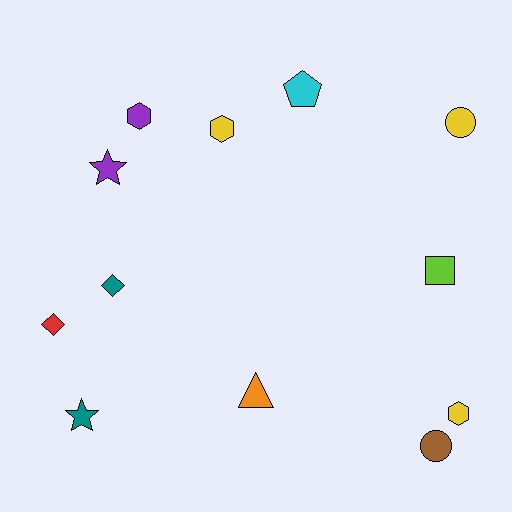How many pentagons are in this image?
There is 1 pentagon.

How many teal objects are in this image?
There are 2 teal objects.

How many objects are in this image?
There are 12 objects.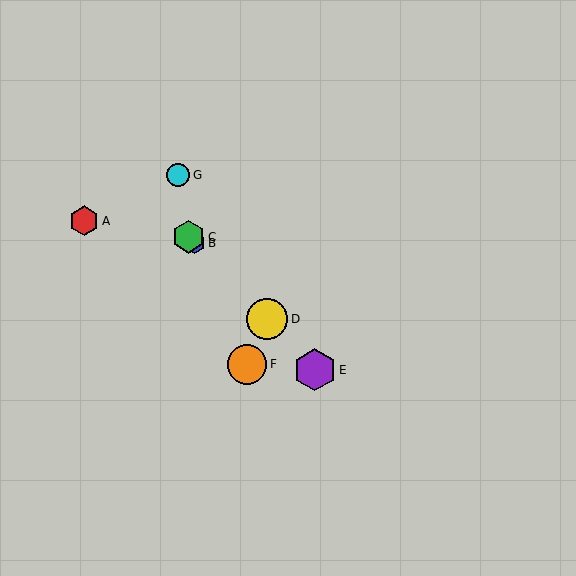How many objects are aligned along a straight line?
4 objects (B, C, D, E) are aligned along a straight line.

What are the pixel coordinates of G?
Object G is at (178, 175).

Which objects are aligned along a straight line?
Objects B, C, D, E are aligned along a straight line.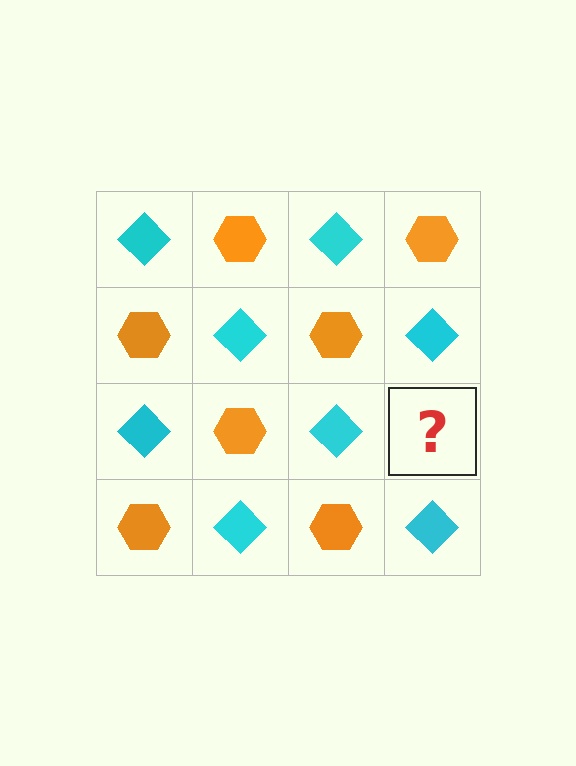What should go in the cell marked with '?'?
The missing cell should contain an orange hexagon.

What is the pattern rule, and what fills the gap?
The rule is that it alternates cyan diamond and orange hexagon in a checkerboard pattern. The gap should be filled with an orange hexagon.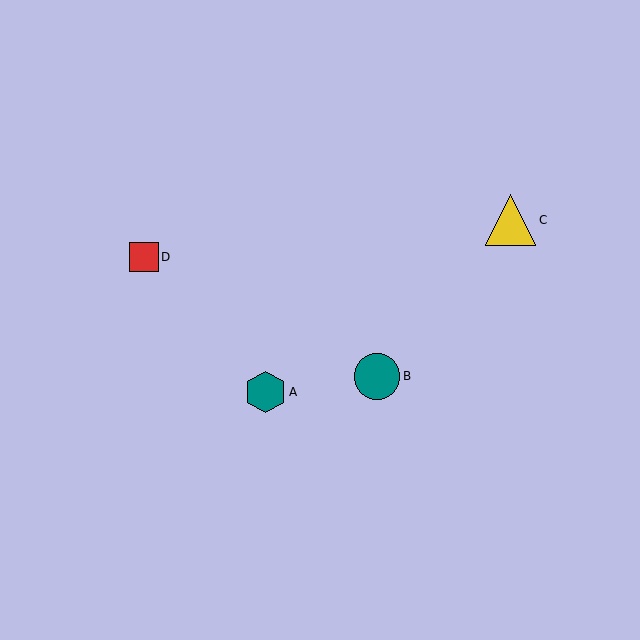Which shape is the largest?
The yellow triangle (labeled C) is the largest.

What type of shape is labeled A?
Shape A is a teal hexagon.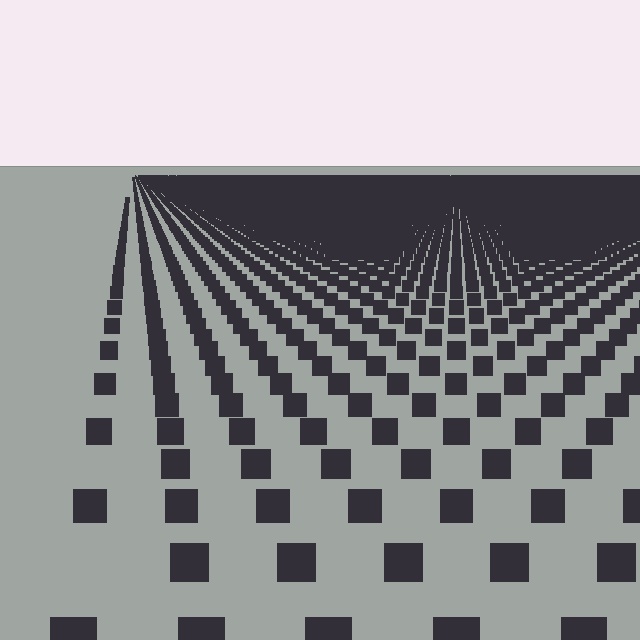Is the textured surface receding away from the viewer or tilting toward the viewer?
The surface is receding away from the viewer. Texture elements get smaller and denser toward the top.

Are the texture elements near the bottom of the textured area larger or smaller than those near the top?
Larger. Near the bottom, elements are closer to the viewer and appear at a bigger on-screen size.